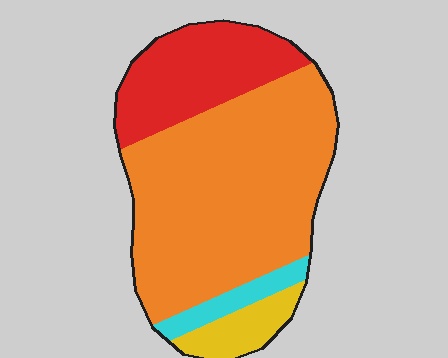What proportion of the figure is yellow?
Yellow takes up less than a quarter of the figure.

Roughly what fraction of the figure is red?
Red covers roughly 25% of the figure.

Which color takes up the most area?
Orange, at roughly 60%.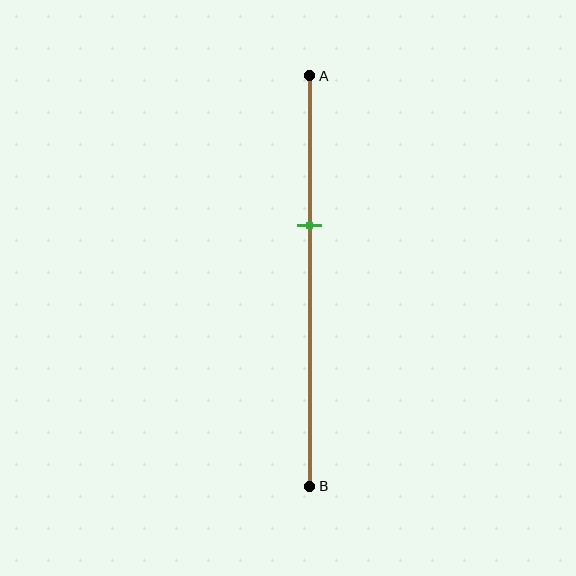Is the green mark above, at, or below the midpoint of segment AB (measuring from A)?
The green mark is above the midpoint of segment AB.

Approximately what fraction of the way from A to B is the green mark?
The green mark is approximately 35% of the way from A to B.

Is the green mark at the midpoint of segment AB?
No, the mark is at about 35% from A, not at the 50% midpoint.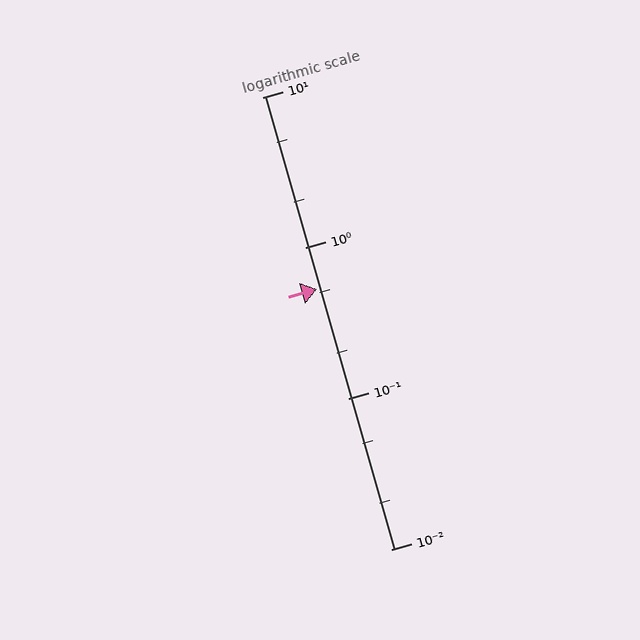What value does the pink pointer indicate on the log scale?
The pointer indicates approximately 0.53.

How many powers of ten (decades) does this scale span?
The scale spans 3 decades, from 0.01 to 10.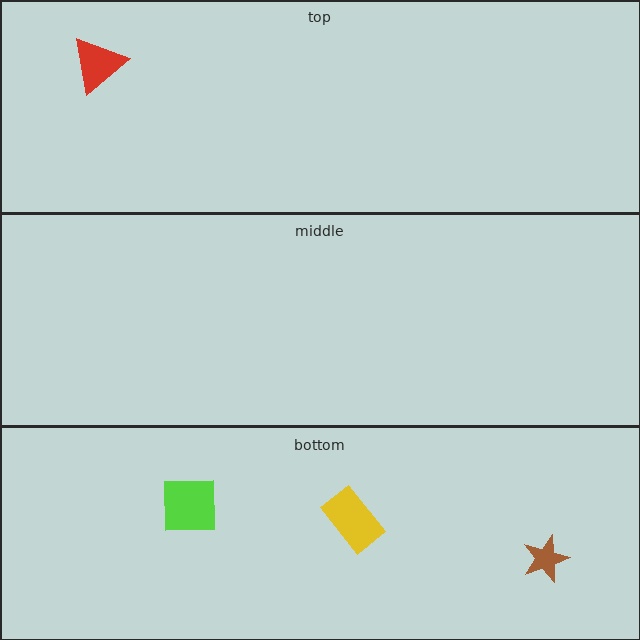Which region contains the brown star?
The bottom region.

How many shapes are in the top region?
1.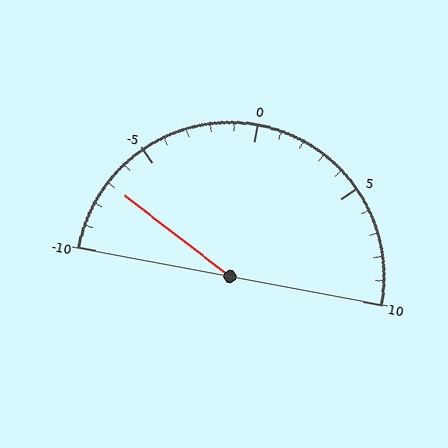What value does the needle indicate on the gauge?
The needle indicates approximately -7.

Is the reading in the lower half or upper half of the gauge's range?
The reading is in the lower half of the range (-10 to 10).